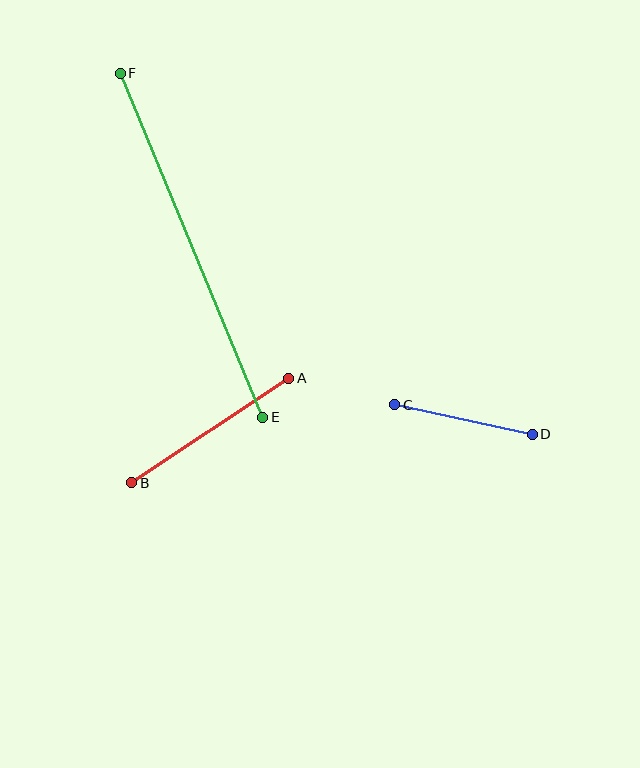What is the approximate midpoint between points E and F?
The midpoint is at approximately (191, 245) pixels.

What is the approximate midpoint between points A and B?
The midpoint is at approximately (210, 431) pixels.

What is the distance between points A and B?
The distance is approximately 189 pixels.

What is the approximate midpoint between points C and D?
The midpoint is at approximately (463, 419) pixels.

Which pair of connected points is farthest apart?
Points E and F are farthest apart.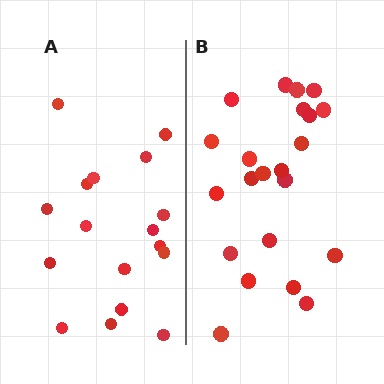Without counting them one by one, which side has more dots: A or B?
Region B (the right region) has more dots.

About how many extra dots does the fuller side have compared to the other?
Region B has about 5 more dots than region A.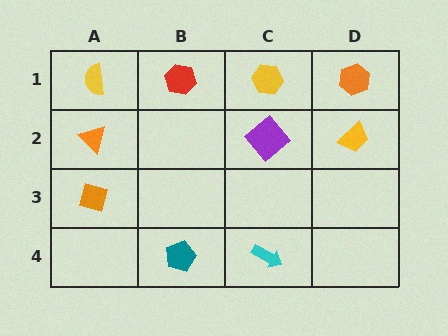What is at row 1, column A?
A yellow semicircle.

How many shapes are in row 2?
3 shapes.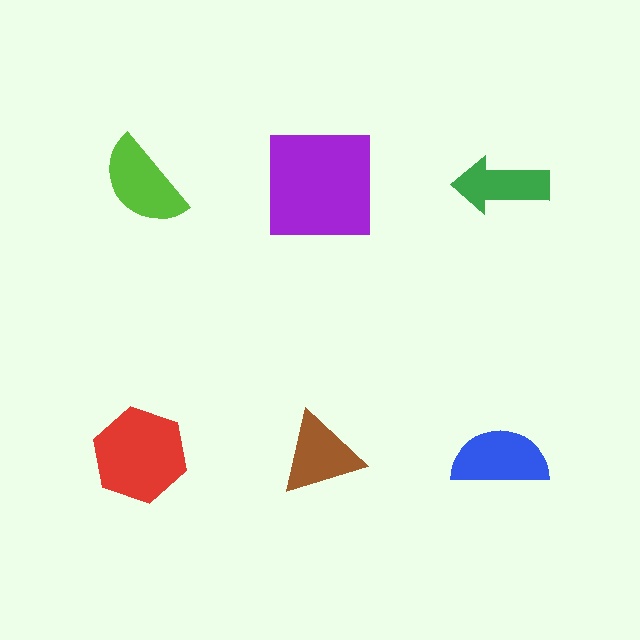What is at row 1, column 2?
A purple square.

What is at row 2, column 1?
A red hexagon.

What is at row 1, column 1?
A lime semicircle.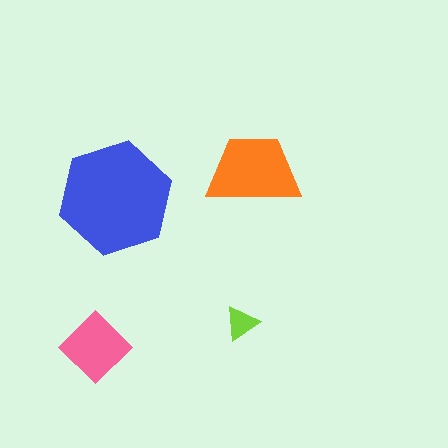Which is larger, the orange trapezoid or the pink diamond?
The orange trapezoid.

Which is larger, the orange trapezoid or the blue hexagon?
The blue hexagon.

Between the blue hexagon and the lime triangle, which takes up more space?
The blue hexagon.